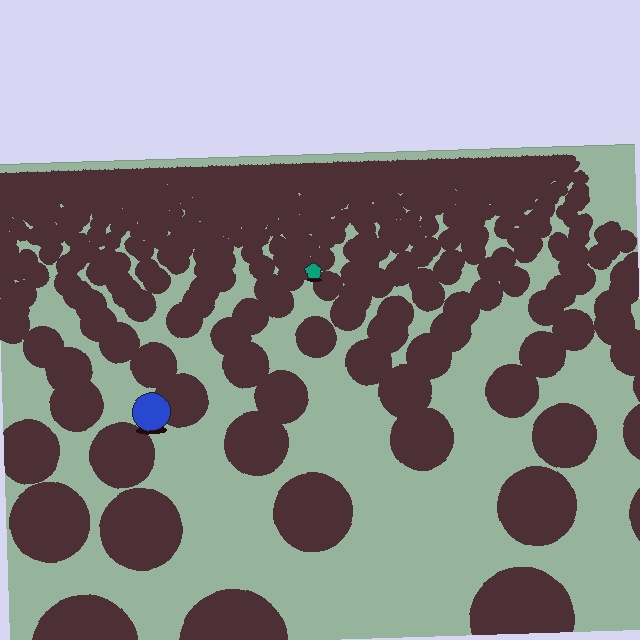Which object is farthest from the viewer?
The teal pentagon is farthest from the viewer. It appears smaller and the ground texture around it is denser.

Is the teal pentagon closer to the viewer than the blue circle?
No. The blue circle is closer — you can tell from the texture gradient: the ground texture is coarser near it.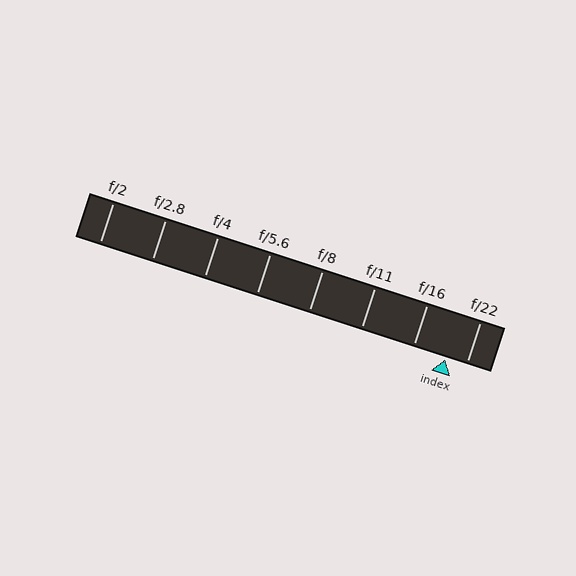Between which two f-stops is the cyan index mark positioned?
The index mark is between f/16 and f/22.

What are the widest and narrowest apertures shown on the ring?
The widest aperture shown is f/2 and the narrowest is f/22.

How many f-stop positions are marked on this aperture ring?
There are 8 f-stop positions marked.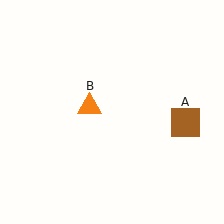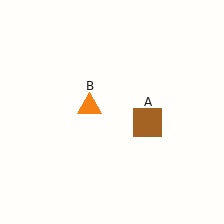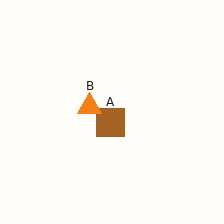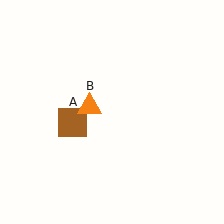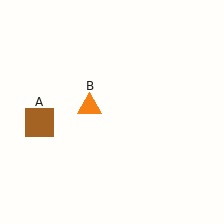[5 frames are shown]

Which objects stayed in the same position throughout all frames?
Orange triangle (object B) remained stationary.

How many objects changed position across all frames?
1 object changed position: brown square (object A).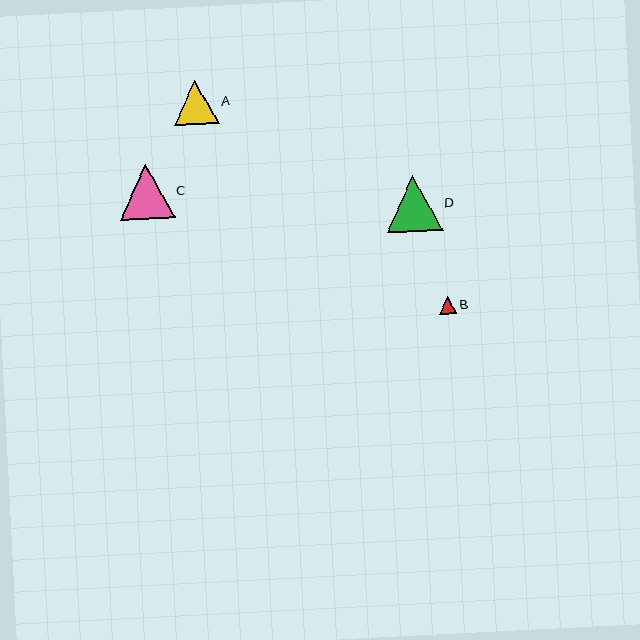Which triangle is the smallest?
Triangle B is the smallest with a size of approximately 18 pixels.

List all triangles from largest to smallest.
From largest to smallest: D, C, A, B.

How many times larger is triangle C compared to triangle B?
Triangle C is approximately 3.1 times the size of triangle B.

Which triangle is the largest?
Triangle D is the largest with a size of approximately 56 pixels.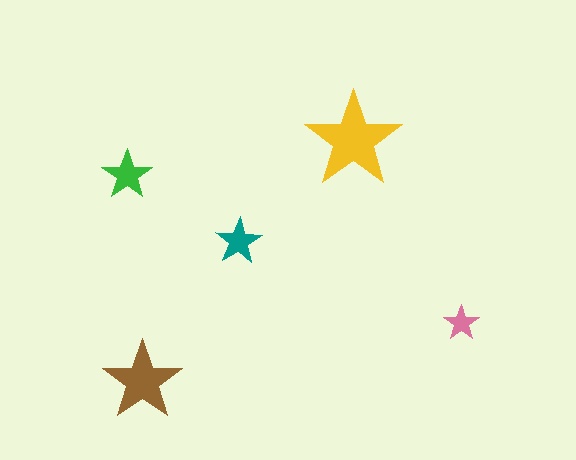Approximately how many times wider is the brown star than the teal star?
About 1.5 times wider.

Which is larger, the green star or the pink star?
The green one.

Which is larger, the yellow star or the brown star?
The yellow one.